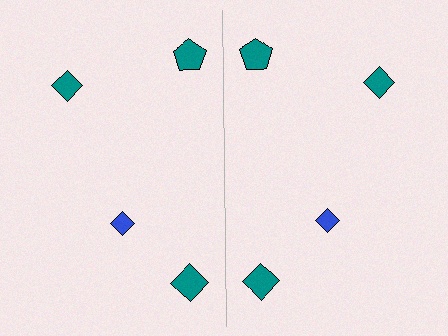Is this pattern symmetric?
Yes, this pattern has bilateral (reflection) symmetry.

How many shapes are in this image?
There are 8 shapes in this image.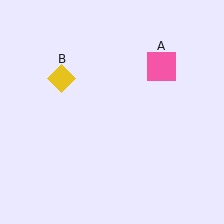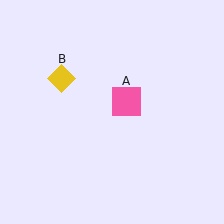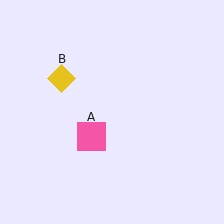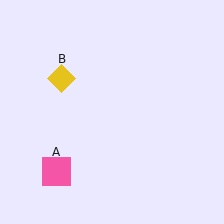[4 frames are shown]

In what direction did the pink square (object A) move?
The pink square (object A) moved down and to the left.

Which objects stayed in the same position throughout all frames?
Yellow diamond (object B) remained stationary.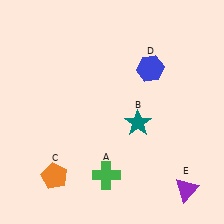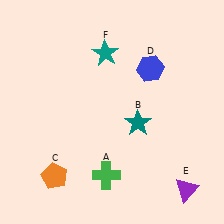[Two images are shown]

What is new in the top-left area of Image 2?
A teal star (F) was added in the top-left area of Image 2.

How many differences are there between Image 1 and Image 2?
There is 1 difference between the two images.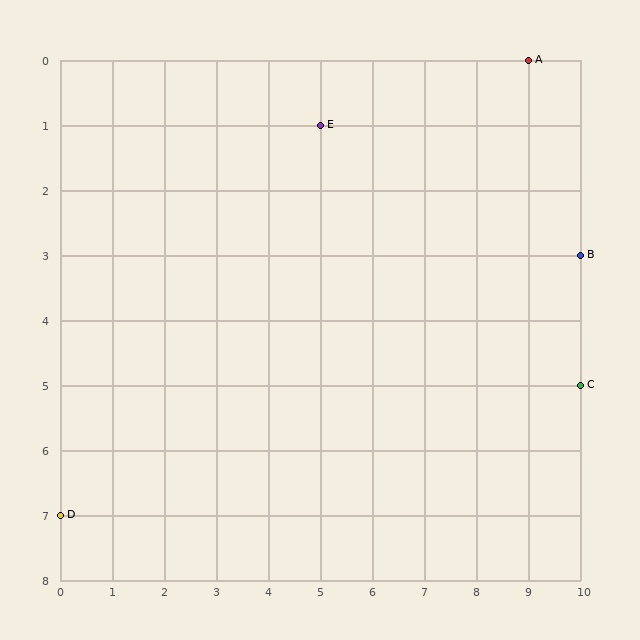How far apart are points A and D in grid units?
Points A and D are 9 columns and 7 rows apart (about 11.4 grid units diagonally).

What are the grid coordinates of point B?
Point B is at grid coordinates (10, 3).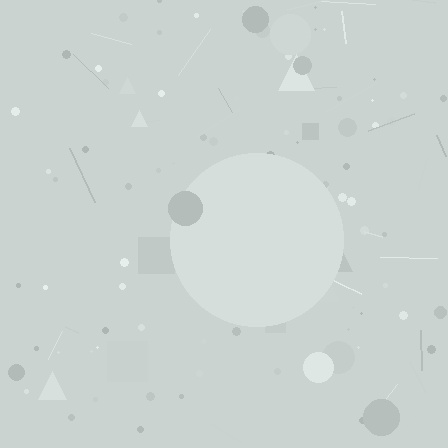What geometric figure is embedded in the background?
A circle is embedded in the background.